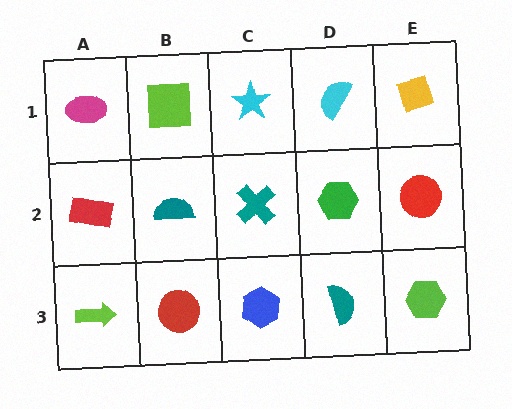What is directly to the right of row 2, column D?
A red circle.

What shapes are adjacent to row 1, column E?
A red circle (row 2, column E), a cyan semicircle (row 1, column D).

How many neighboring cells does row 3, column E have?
2.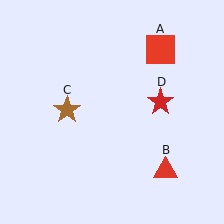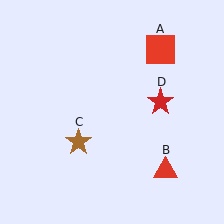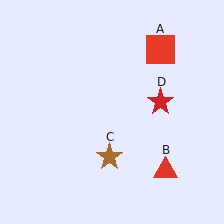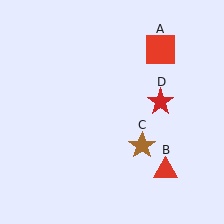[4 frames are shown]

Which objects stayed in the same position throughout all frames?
Red square (object A) and red triangle (object B) and red star (object D) remained stationary.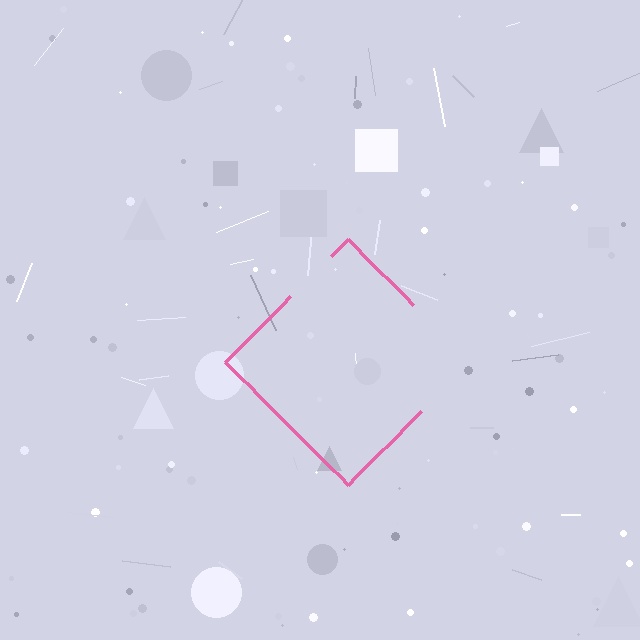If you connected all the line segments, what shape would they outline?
They would outline a diamond.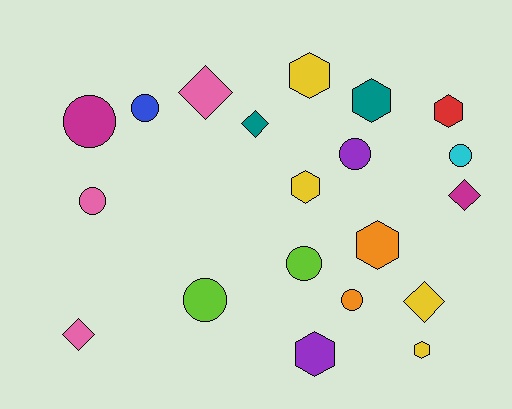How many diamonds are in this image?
There are 5 diamonds.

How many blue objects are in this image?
There is 1 blue object.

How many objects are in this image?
There are 20 objects.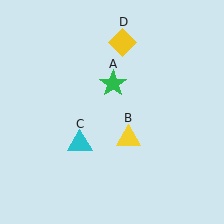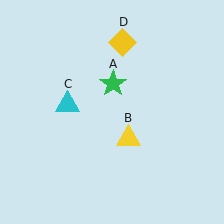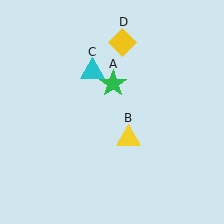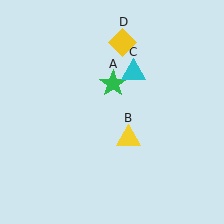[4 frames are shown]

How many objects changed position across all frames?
1 object changed position: cyan triangle (object C).